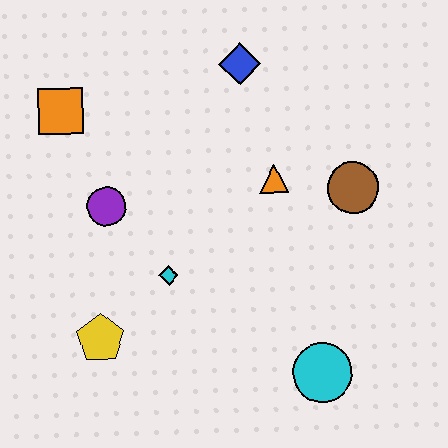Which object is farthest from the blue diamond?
The cyan circle is farthest from the blue diamond.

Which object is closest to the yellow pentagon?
The cyan diamond is closest to the yellow pentagon.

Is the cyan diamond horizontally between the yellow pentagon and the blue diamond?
Yes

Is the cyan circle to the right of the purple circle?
Yes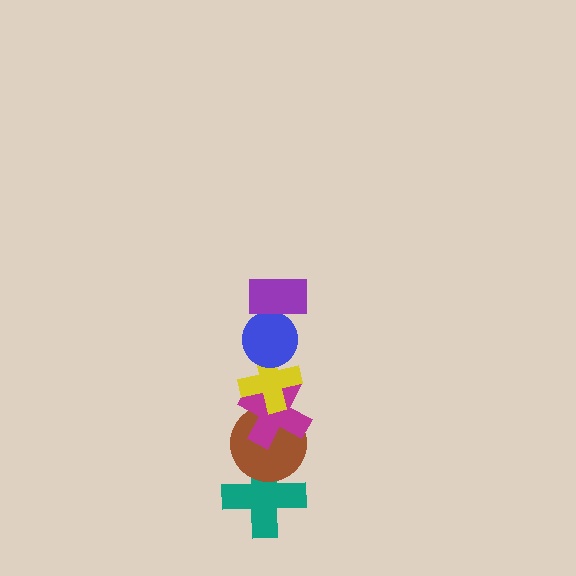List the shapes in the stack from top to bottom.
From top to bottom: the purple rectangle, the blue circle, the yellow cross, the magenta cross, the brown circle, the teal cross.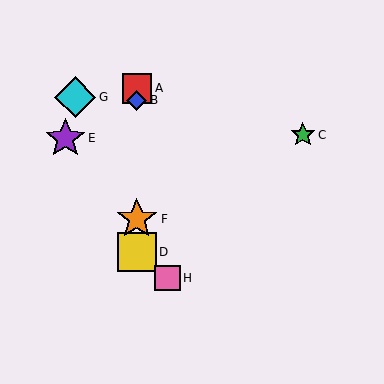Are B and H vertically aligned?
No, B is at x≈137 and H is at x≈167.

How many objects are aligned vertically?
4 objects (A, B, D, F) are aligned vertically.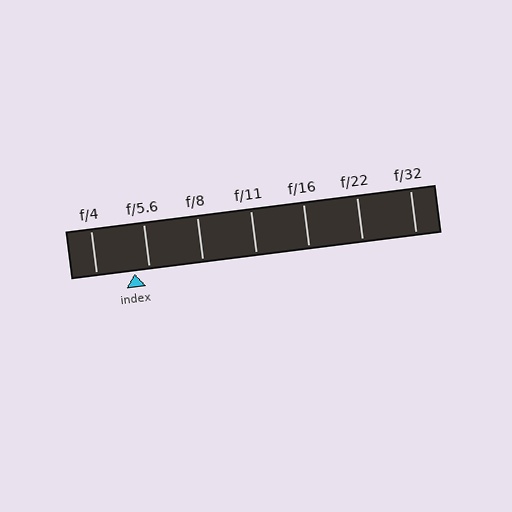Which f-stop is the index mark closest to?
The index mark is closest to f/5.6.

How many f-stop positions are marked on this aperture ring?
There are 7 f-stop positions marked.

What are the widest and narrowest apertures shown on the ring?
The widest aperture shown is f/4 and the narrowest is f/32.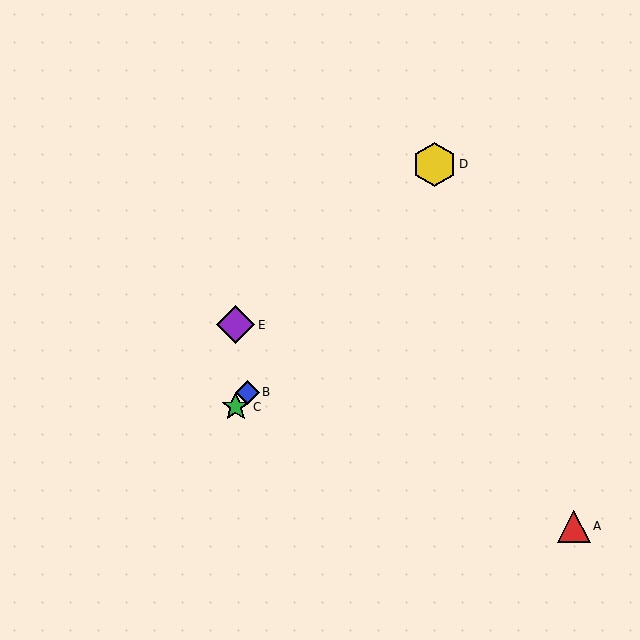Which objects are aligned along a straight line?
Objects B, C, D are aligned along a straight line.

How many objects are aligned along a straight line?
3 objects (B, C, D) are aligned along a straight line.